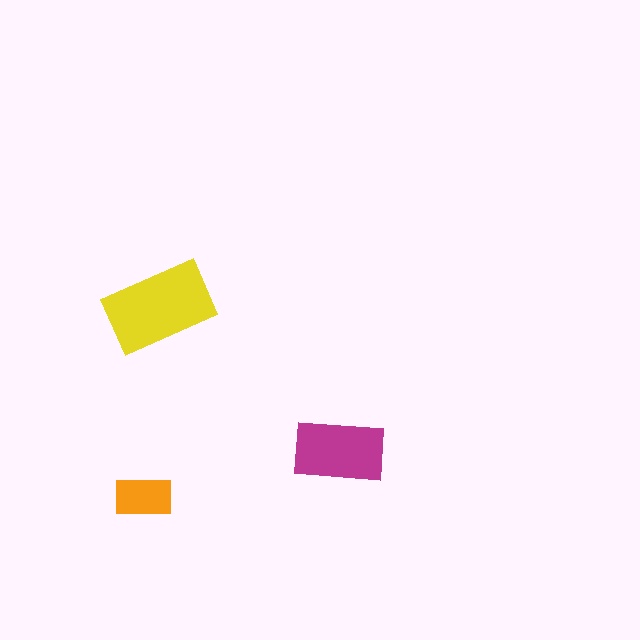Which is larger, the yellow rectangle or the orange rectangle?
The yellow one.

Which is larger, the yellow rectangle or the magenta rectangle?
The yellow one.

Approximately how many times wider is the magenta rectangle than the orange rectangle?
About 1.5 times wider.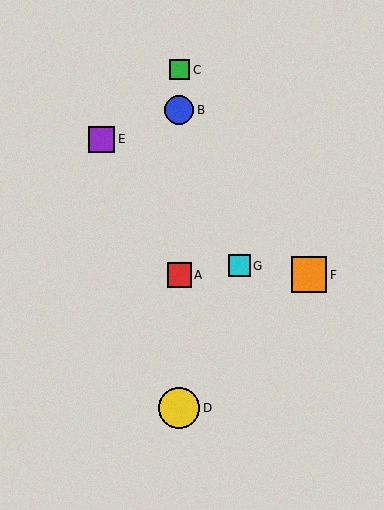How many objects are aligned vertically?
4 objects (A, B, C, D) are aligned vertically.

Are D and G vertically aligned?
No, D is at x≈179 and G is at x≈239.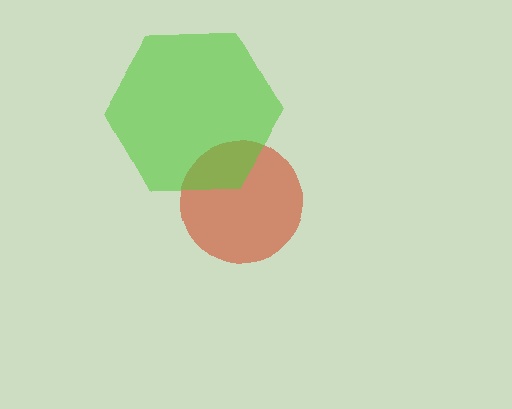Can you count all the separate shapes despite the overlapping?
Yes, there are 2 separate shapes.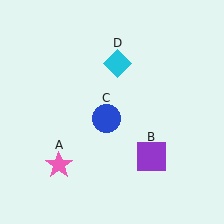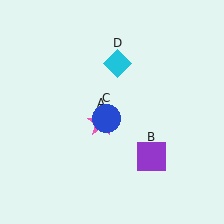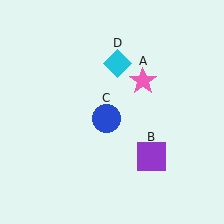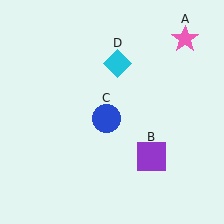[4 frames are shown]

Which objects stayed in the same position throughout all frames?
Purple square (object B) and blue circle (object C) and cyan diamond (object D) remained stationary.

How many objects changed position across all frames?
1 object changed position: pink star (object A).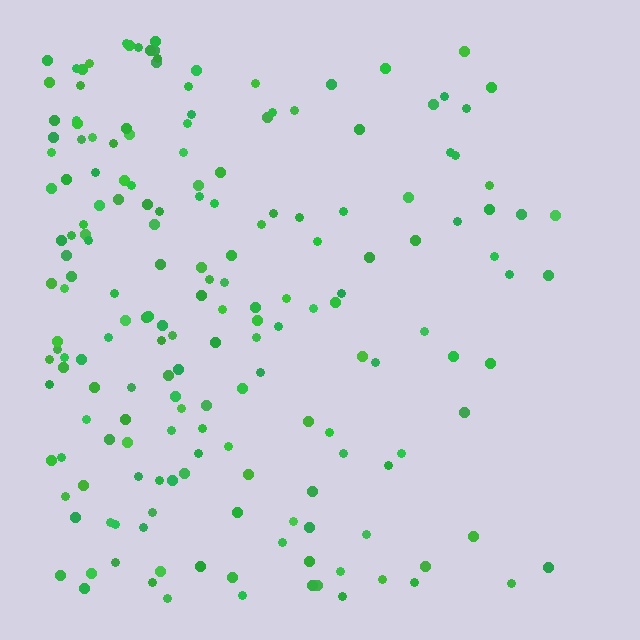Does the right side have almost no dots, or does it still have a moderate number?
Still a moderate number, just noticeably fewer than the left.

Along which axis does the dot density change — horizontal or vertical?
Horizontal.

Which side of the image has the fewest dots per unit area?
The right.